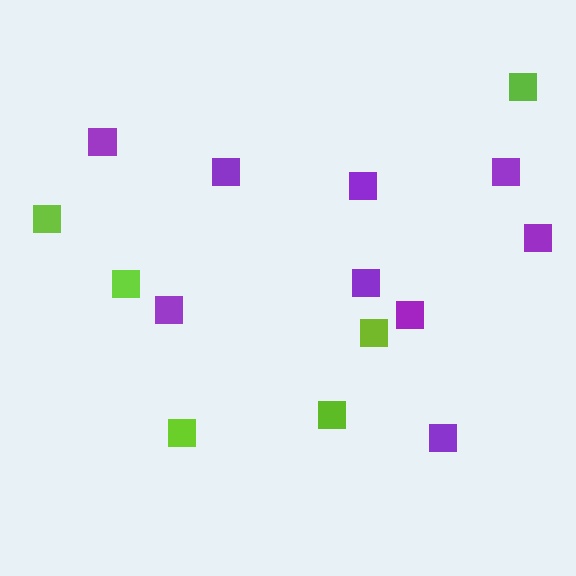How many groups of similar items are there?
There are 2 groups: one group of purple squares (9) and one group of lime squares (6).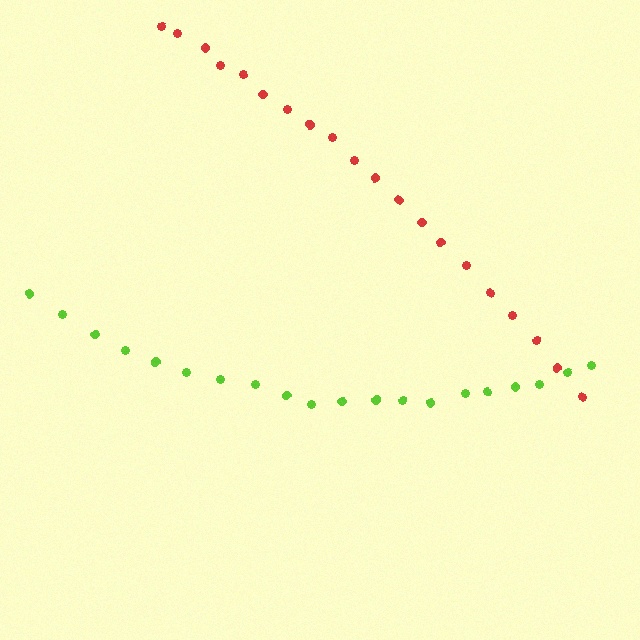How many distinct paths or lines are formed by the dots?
There are 2 distinct paths.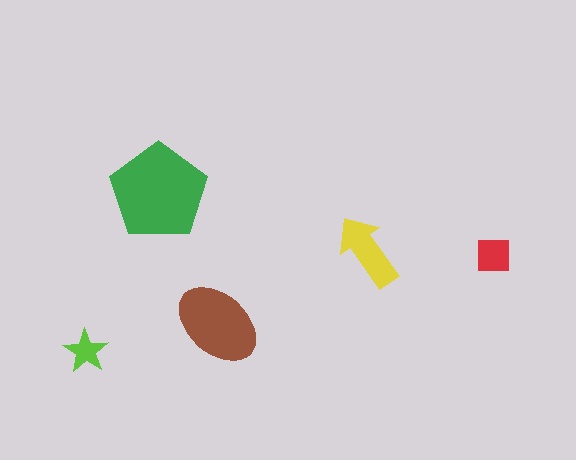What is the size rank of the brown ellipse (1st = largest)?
2nd.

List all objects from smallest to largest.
The lime star, the red square, the yellow arrow, the brown ellipse, the green pentagon.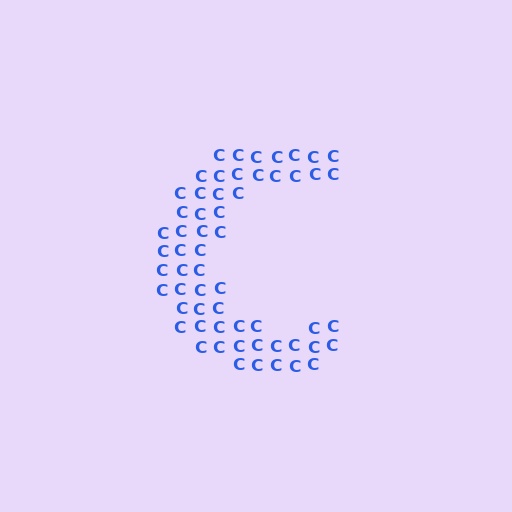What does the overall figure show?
The overall figure shows the letter C.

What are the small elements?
The small elements are letter C's.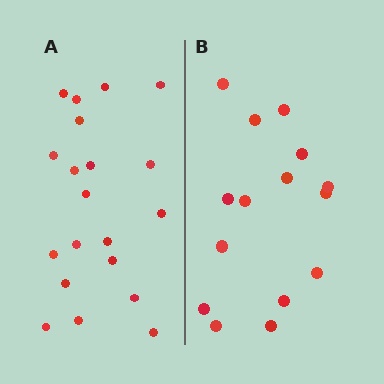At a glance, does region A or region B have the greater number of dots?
Region A (the left region) has more dots.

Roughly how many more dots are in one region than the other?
Region A has about 5 more dots than region B.